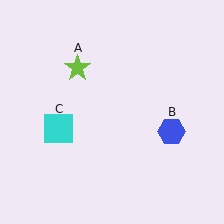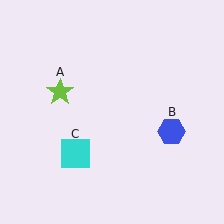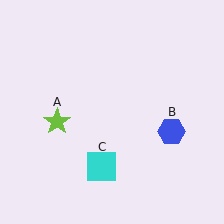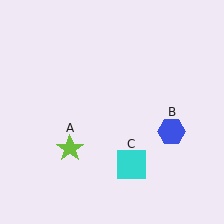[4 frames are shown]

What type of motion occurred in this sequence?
The lime star (object A), cyan square (object C) rotated counterclockwise around the center of the scene.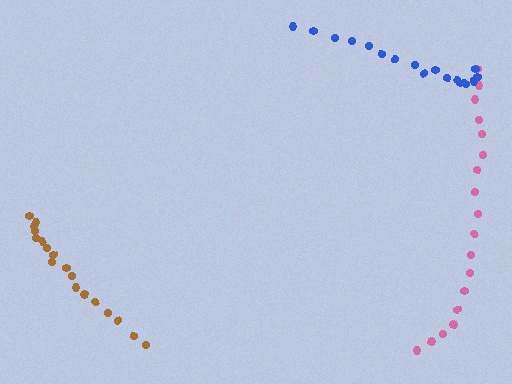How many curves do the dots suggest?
There are 3 distinct paths.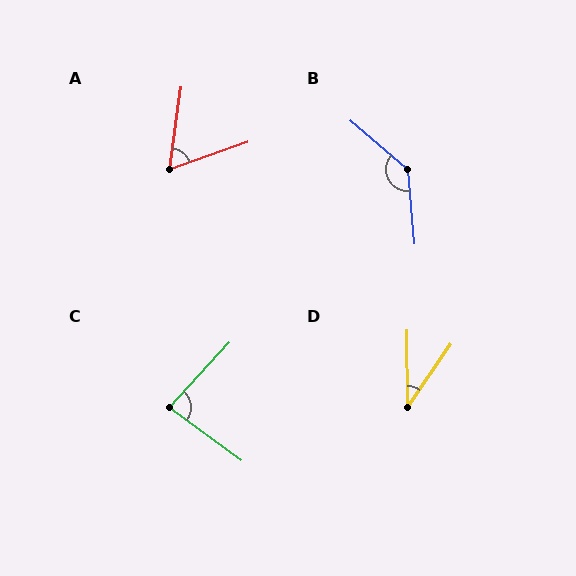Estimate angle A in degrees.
Approximately 63 degrees.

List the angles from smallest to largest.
D (35°), A (63°), C (83°), B (135°).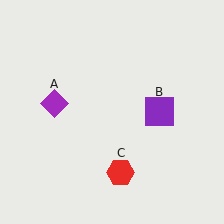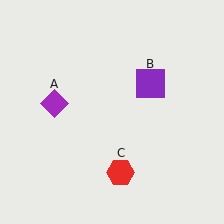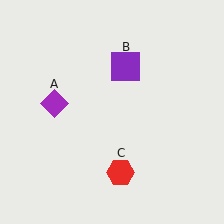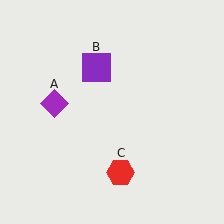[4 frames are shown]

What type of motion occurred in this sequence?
The purple square (object B) rotated counterclockwise around the center of the scene.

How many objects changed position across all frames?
1 object changed position: purple square (object B).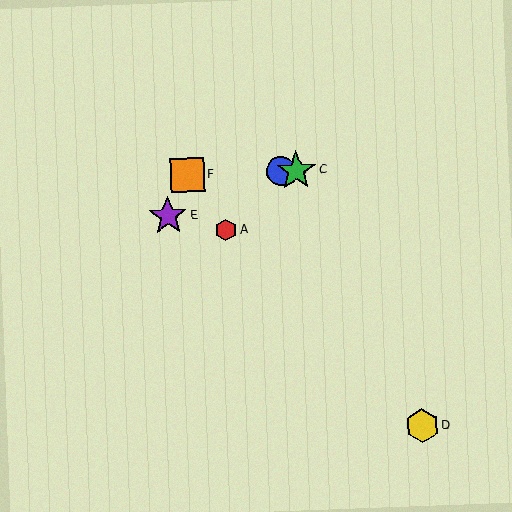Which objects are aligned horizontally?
Objects B, C, F are aligned horizontally.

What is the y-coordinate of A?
Object A is at y≈230.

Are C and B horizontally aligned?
Yes, both are at y≈171.